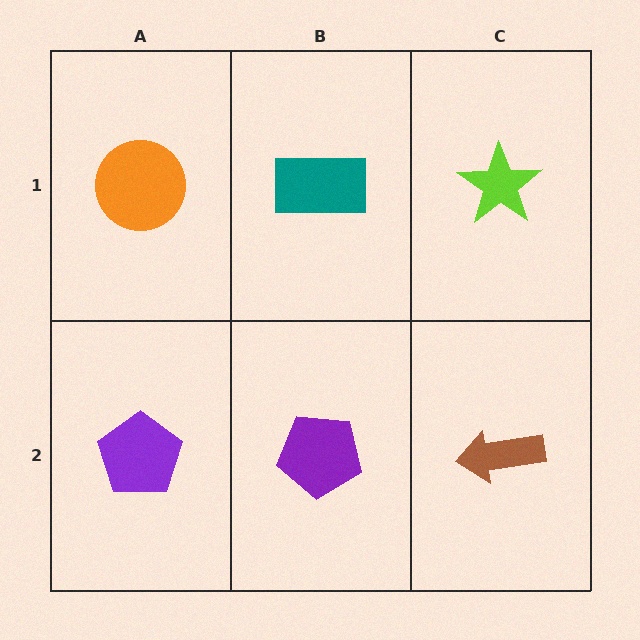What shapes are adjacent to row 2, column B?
A teal rectangle (row 1, column B), a purple pentagon (row 2, column A), a brown arrow (row 2, column C).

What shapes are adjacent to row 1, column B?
A purple pentagon (row 2, column B), an orange circle (row 1, column A), a lime star (row 1, column C).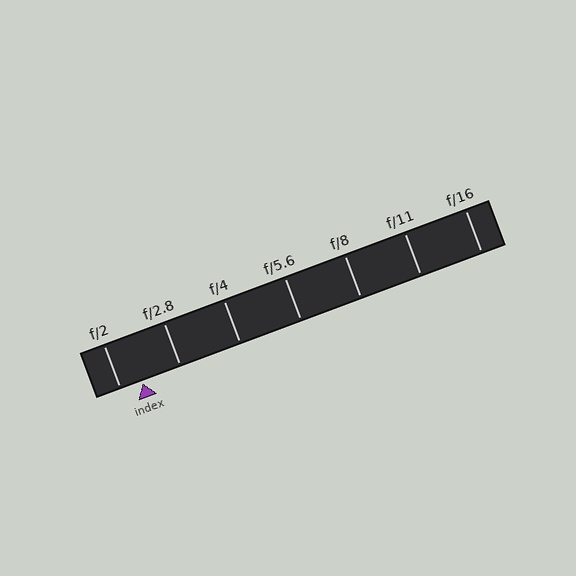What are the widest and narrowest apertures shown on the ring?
The widest aperture shown is f/2 and the narrowest is f/16.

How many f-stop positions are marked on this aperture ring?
There are 7 f-stop positions marked.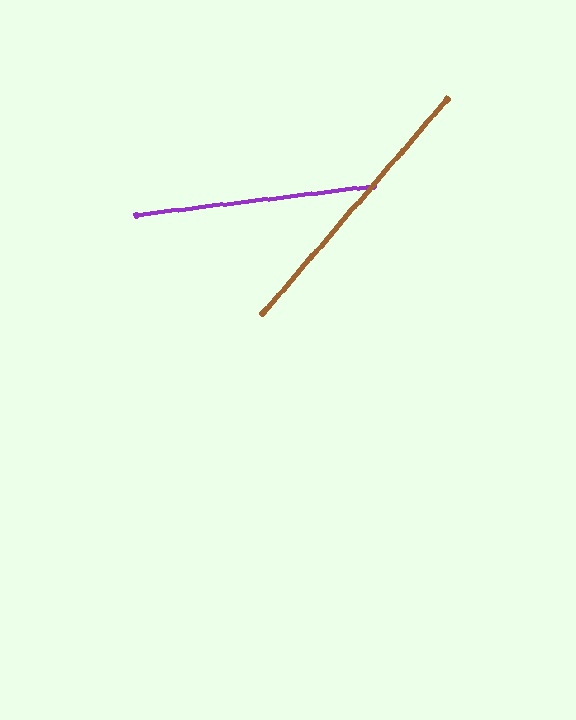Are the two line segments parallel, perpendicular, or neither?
Neither parallel nor perpendicular — they differ by about 42°.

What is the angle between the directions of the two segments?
Approximately 42 degrees.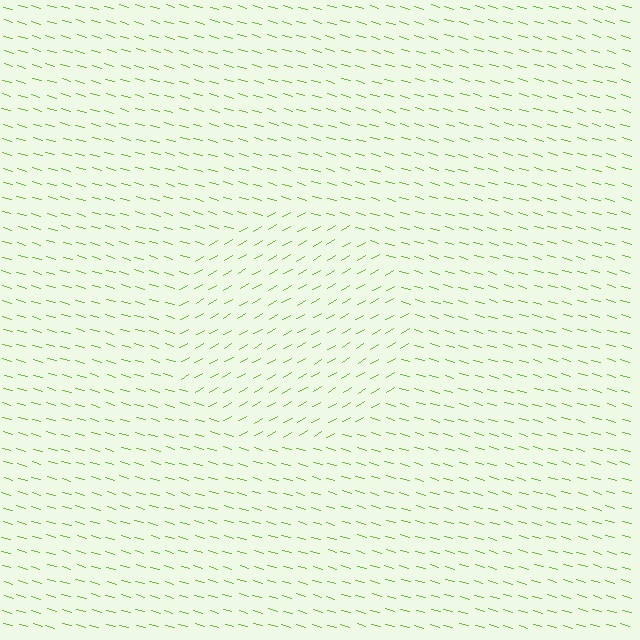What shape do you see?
I see a circle.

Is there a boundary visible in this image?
Yes, there is a texture boundary formed by a change in line orientation.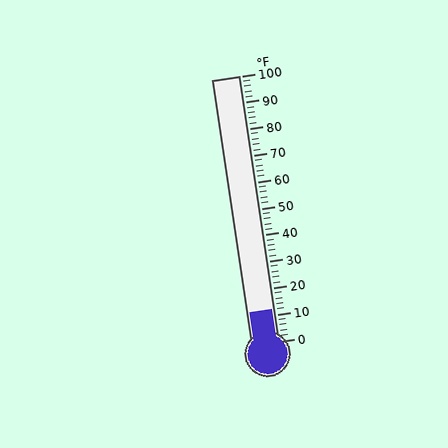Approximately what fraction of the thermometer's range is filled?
The thermometer is filled to approximately 10% of its range.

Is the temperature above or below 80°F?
The temperature is below 80°F.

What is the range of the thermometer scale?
The thermometer scale ranges from 0°F to 100°F.